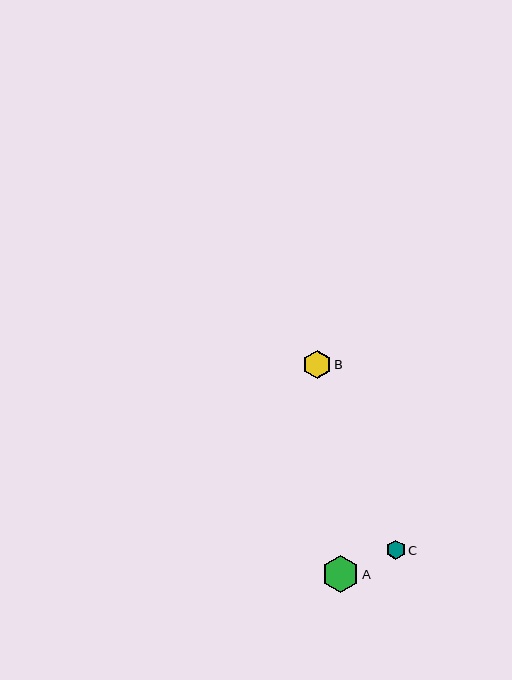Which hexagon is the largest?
Hexagon A is the largest with a size of approximately 37 pixels.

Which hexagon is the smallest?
Hexagon C is the smallest with a size of approximately 19 pixels.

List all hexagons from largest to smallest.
From largest to smallest: A, B, C.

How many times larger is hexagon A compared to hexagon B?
Hexagon A is approximately 1.3 times the size of hexagon B.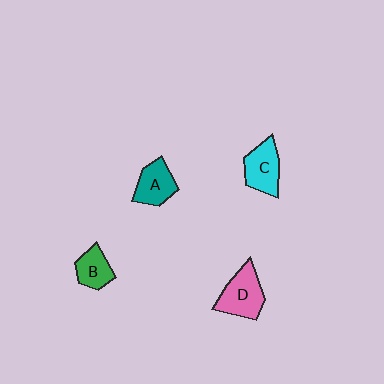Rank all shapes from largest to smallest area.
From largest to smallest: D (pink), C (cyan), A (teal), B (green).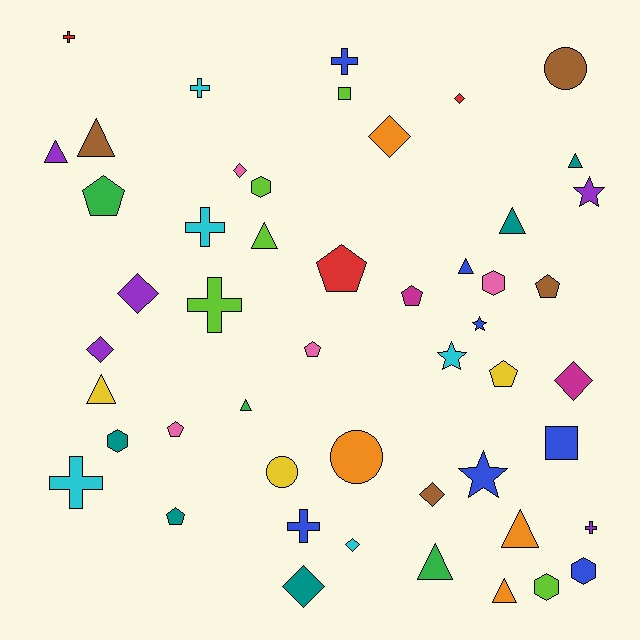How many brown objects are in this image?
There are 4 brown objects.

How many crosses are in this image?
There are 8 crosses.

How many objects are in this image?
There are 50 objects.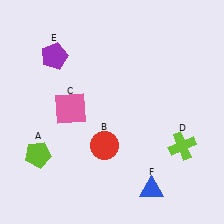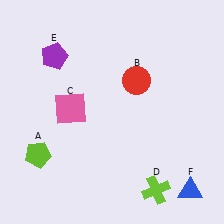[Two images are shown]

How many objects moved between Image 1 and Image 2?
3 objects moved between the two images.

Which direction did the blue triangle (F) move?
The blue triangle (F) moved right.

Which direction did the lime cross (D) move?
The lime cross (D) moved down.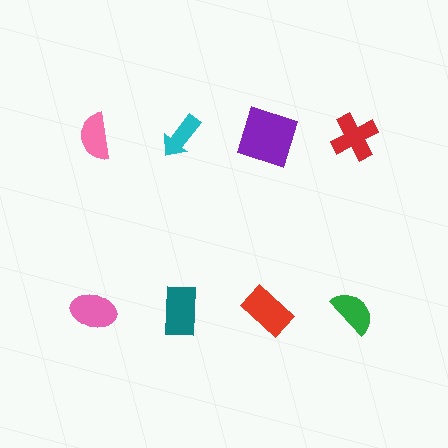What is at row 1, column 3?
A purple square.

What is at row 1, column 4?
A red cross.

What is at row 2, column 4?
A green semicircle.